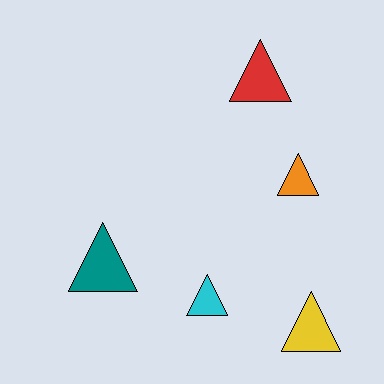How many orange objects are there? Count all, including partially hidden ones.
There is 1 orange object.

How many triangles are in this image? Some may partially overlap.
There are 5 triangles.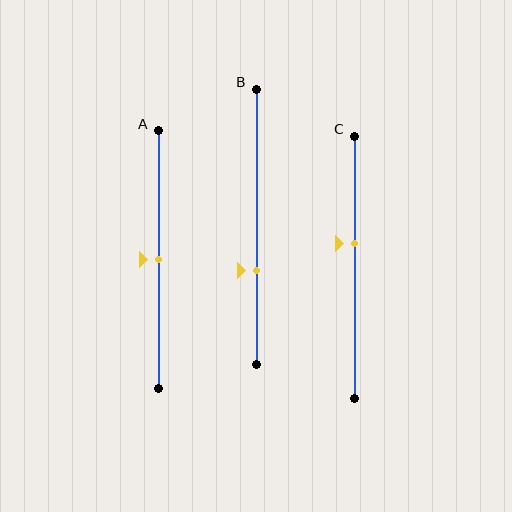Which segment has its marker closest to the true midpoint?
Segment A has its marker closest to the true midpoint.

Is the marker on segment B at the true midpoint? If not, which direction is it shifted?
No, the marker on segment B is shifted downward by about 16% of the segment length.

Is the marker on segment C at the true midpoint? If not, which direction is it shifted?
No, the marker on segment C is shifted upward by about 9% of the segment length.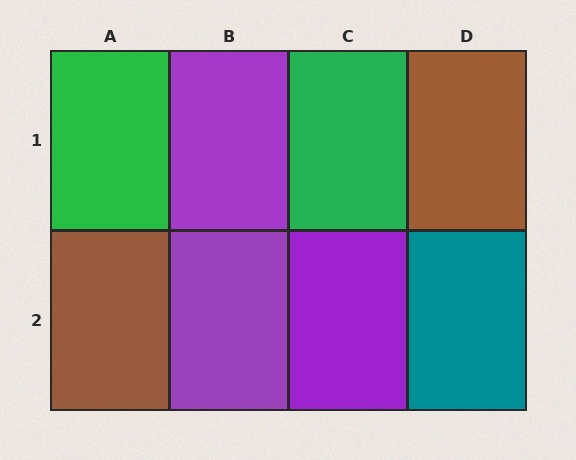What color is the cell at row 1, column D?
Brown.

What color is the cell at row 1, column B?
Purple.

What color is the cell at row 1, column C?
Green.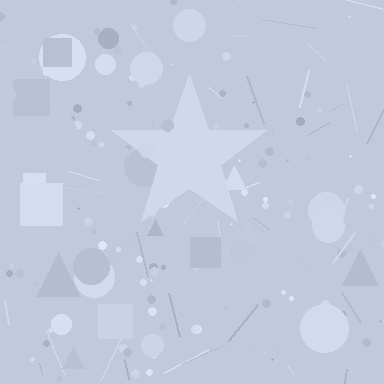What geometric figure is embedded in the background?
A star is embedded in the background.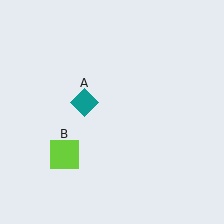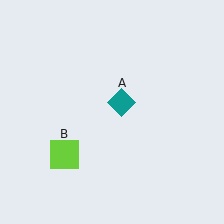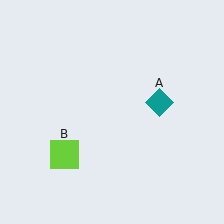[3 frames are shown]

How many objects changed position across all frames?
1 object changed position: teal diamond (object A).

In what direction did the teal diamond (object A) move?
The teal diamond (object A) moved right.